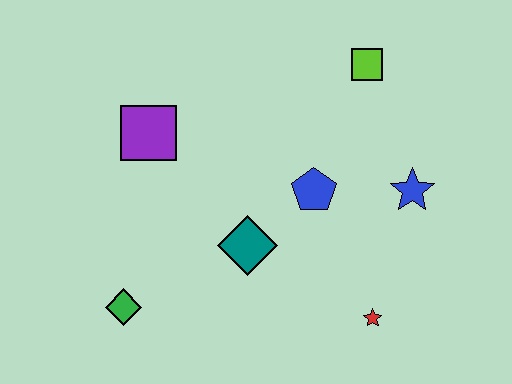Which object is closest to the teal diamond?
The blue pentagon is closest to the teal diamond.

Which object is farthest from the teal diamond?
The lime square is farthest from the teal diamond.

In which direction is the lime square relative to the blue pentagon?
The lime square is above the blue pentagon.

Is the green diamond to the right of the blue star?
No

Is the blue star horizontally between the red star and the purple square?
No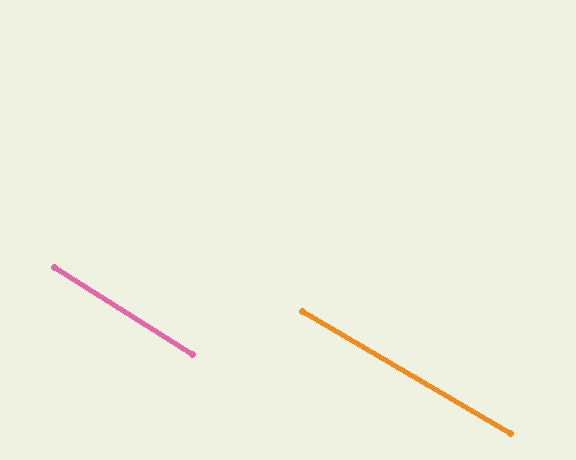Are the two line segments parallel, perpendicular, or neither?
Parallel — their directions differ by only 1.7°.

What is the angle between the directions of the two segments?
Approximately 2 degrees.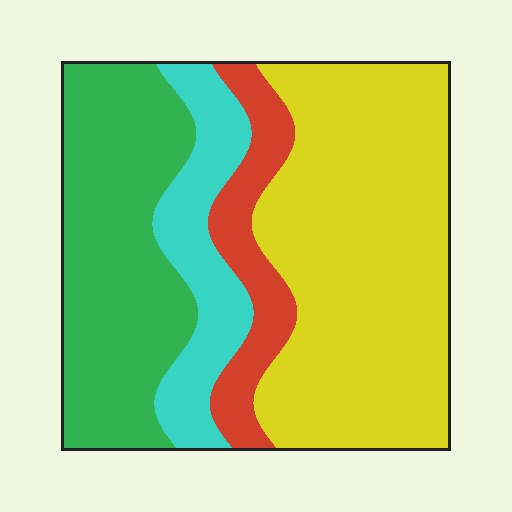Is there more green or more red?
Green.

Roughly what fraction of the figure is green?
Green covers 29% of the figure.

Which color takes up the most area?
Yellow, at roughly 45%.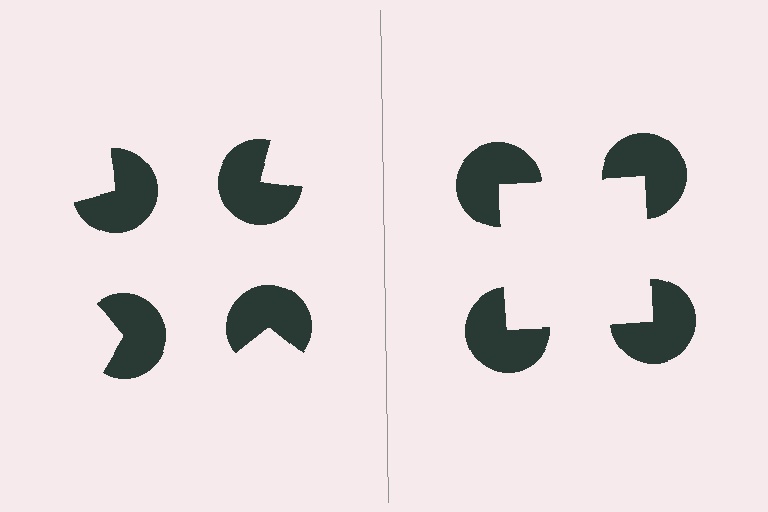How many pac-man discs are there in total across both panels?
8 — 4 on each side.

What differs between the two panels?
The pac-man discs are positioned identically on both sides; only the wedge orientations differ. On the right they align to a square; on the left they are misaligned.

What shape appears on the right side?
An illusory square.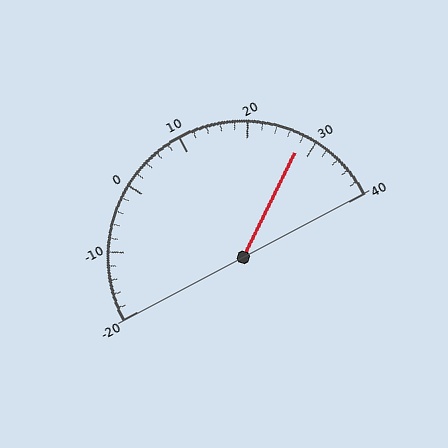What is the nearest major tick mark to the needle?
The nearest major tick mark is 30.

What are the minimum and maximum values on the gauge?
The gauge ranges from -20 to 40.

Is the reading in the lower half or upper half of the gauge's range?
The reading is in the upper half of the range (-20 to 40).